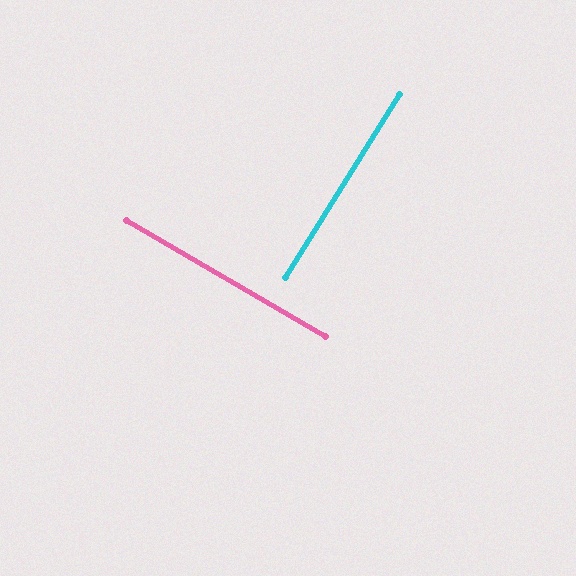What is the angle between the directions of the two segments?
Approximately 88 degrees.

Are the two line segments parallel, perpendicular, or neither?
Perpendicular — they meet at approximately 88°.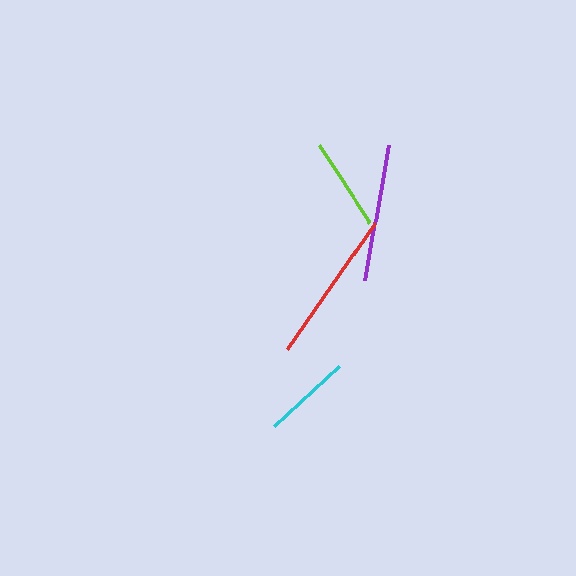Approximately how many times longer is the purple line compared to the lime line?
The purple line is approximately 1.5 times the length of the lime line.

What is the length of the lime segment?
The lime segment is approximately 92 pixels long.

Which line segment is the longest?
The red line is the longest at approximately 154 pixels.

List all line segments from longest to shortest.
From longest to shortest: red, purple, lime, cyan.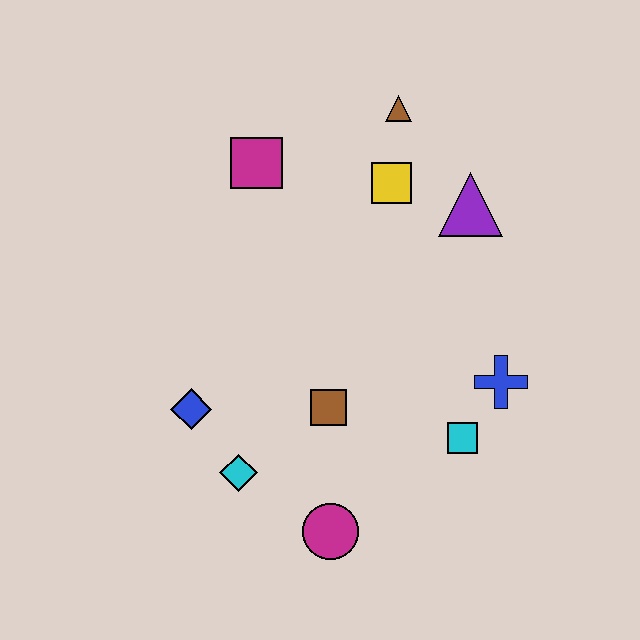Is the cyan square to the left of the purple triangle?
Yes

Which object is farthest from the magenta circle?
The brown triangle is farthest from the magenta circle.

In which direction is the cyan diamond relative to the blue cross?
The cyan diamond is to the left of the blue cross.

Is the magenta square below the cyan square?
No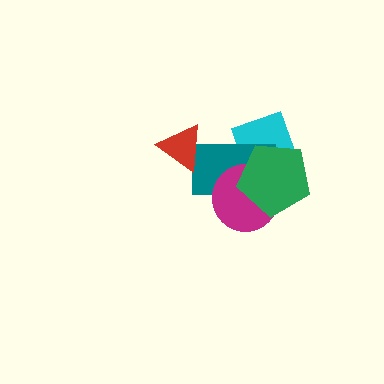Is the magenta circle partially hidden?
Yes, it is partially covered by another shape.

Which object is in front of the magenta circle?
The green pentagon is in front of the magenta circle.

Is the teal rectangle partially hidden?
Yes, it is partially covered by another shape.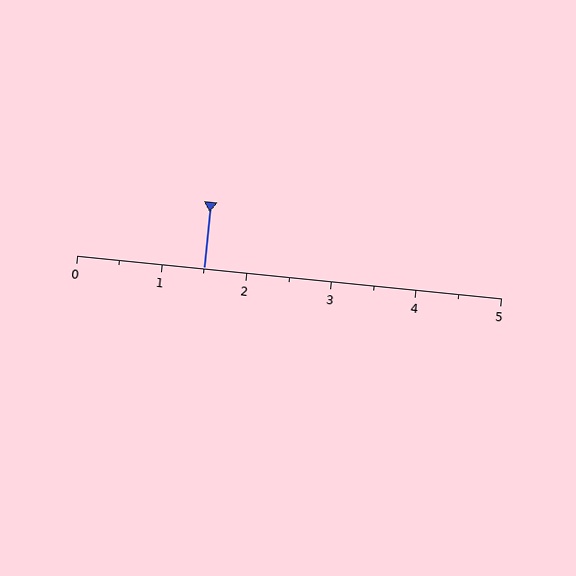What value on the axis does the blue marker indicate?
The marker indicates approximately 1.5.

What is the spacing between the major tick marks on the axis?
The major ticks are spaced 1 apart.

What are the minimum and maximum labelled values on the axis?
The axis runs from 0 to 5.